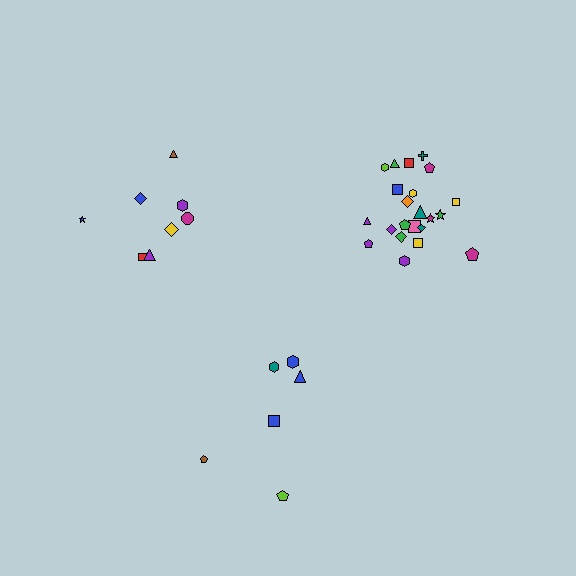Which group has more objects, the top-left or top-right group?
The top-right group.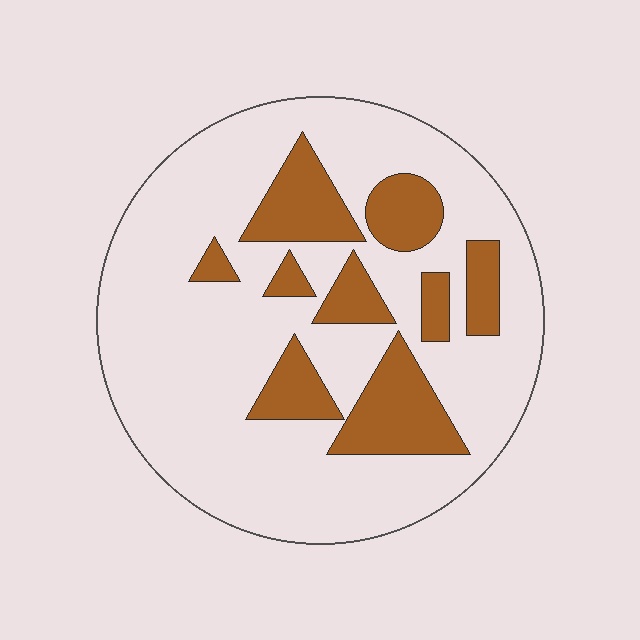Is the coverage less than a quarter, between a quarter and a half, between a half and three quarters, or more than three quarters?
Less than a quarter.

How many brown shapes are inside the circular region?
9.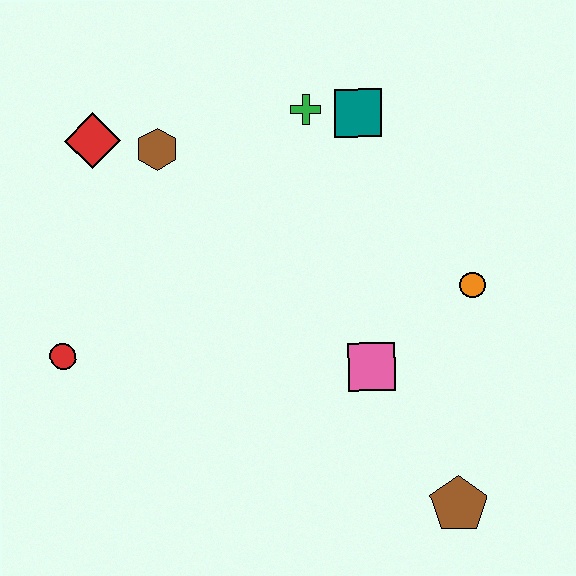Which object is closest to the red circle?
The red diamond is closest to the red circle.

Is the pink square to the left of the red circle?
No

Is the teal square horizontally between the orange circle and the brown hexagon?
Yes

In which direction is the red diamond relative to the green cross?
The red diamond is to the left of the green cross.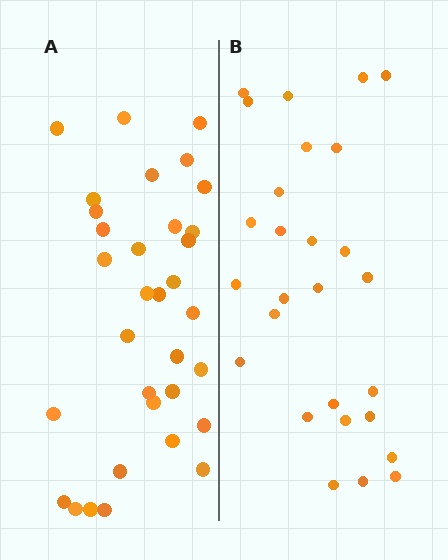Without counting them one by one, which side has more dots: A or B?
Region A (the left region) has more dots.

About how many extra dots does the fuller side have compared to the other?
Region A has about 6 more dots than region B.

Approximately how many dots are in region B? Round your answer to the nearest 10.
About 30 dots. (The exact count is 27, which rounds to 30.)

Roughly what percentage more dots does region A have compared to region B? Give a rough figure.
About 20% more.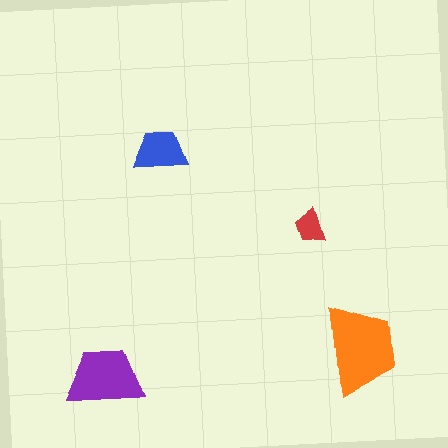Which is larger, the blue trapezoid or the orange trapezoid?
The orange one.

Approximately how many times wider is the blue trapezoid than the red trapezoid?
About 1.5 times wider.